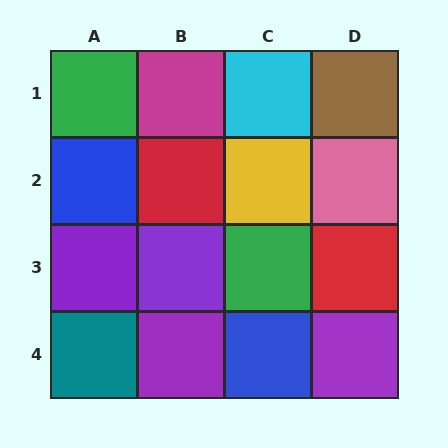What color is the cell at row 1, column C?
Cyan.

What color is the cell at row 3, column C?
Green.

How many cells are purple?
4 cells are purple.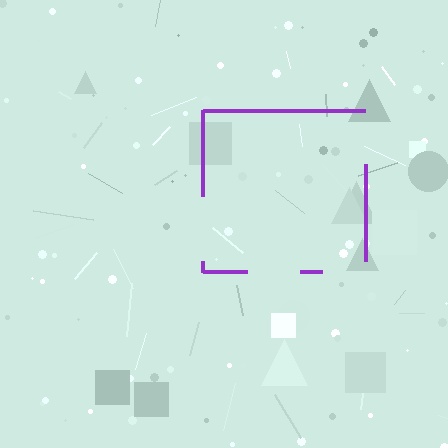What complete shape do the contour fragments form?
The contour fragments form a square.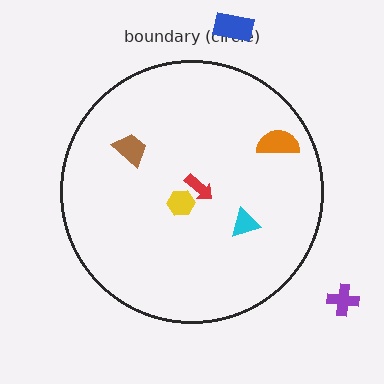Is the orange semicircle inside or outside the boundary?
Inside.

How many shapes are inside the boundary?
5 inside, 2 outside.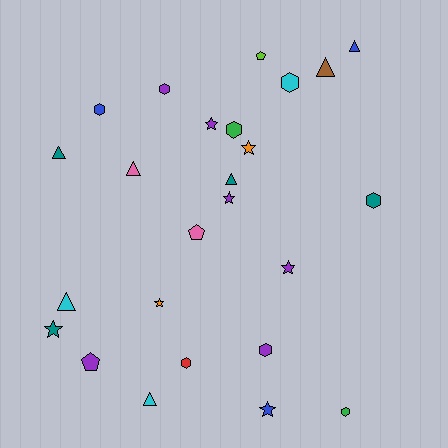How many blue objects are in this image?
There are 3 blue objects.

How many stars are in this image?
There are 7 stars.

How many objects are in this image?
There are 25 objects.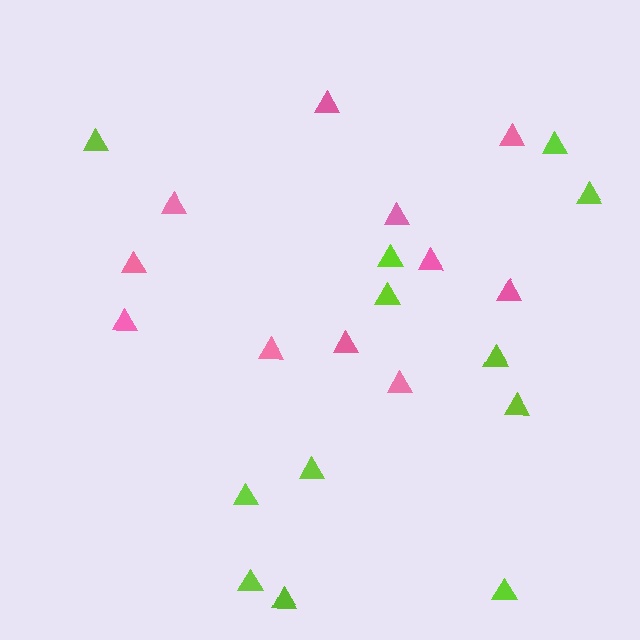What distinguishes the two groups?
There are 2 groups: one group of pink triangles (11) and one group of lime triangles (12).